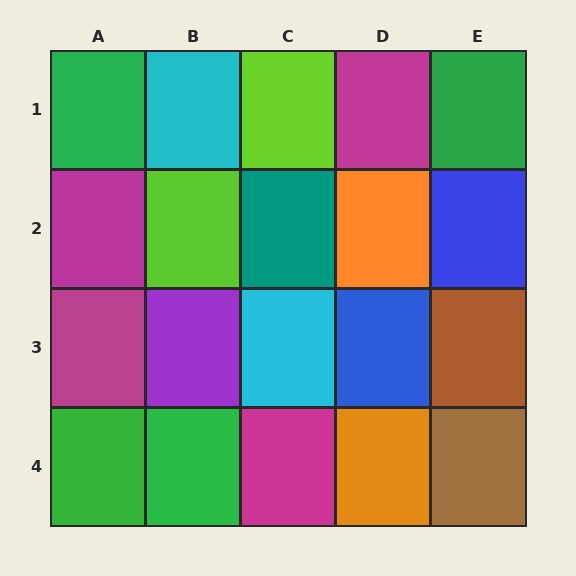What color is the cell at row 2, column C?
Teal.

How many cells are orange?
2 cells are orange.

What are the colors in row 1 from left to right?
Green, cyan, lime, magenta, green.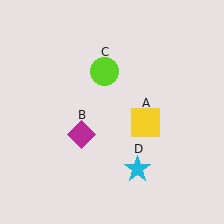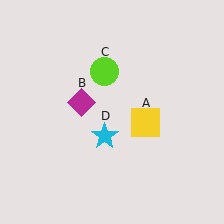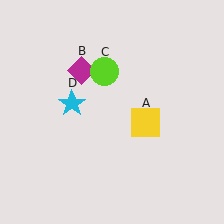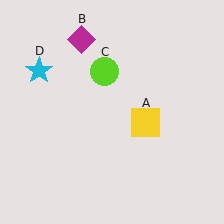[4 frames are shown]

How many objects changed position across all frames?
2 objects changed position: magenta diamond (object B), cyan star (object D).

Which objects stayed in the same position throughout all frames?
Yellow square (object A) and lime circle (object C) remained stationary.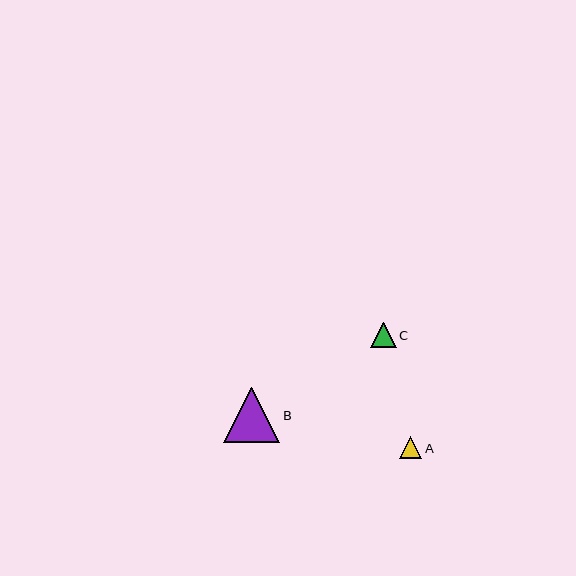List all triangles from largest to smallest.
From largest to smallest: B, C, A.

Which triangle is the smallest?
Triangle A is the smallest with a size of approximately 22 pixels.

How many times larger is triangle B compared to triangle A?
Triangle B is approximately 2.6 times the size of triangle A.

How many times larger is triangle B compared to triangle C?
Triangle B is approximately 2.2 times the size of triangle C.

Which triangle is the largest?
Triangle B is the largest with a size of approximately 56 pixels.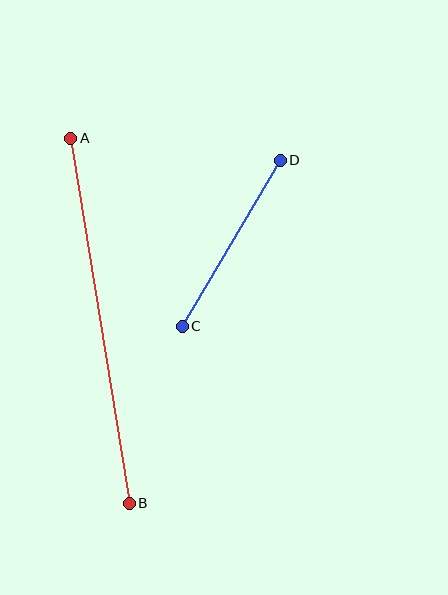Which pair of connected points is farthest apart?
Points A and B are farthest apart.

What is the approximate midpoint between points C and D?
The midpoint is at approximately (231, 243) pixels.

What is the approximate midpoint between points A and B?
The midpoint is at approximately (100, 321) pixels.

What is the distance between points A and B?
The distance is approximately 369 pixels.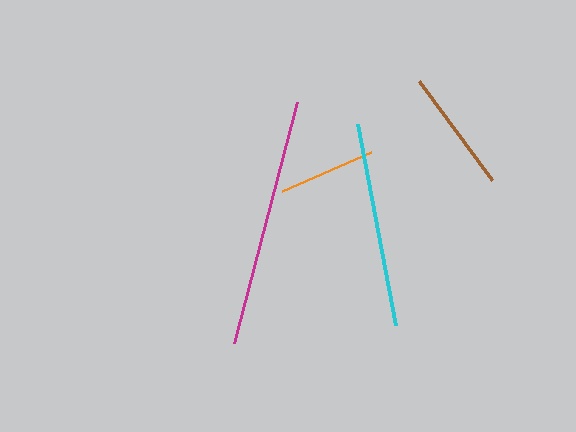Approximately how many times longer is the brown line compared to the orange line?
The brown line is approximately 1.3 times the length of the orange line.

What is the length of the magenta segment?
The magenta segment is approximately 248 pixels long.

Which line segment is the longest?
The magenta line is the longest at approximately 248 pixels.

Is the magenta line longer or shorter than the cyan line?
The magenta line is longer than the cyan line.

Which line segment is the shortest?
The orange line is the shortest at approximately 98 pixels.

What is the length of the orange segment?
The orange segment is approximately 98 pixels long.